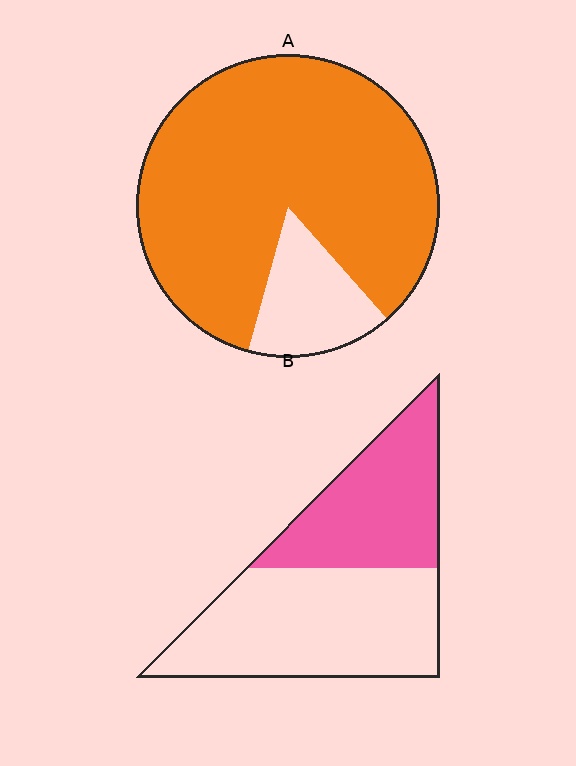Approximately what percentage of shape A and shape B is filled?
A is approximately 85% and B is approximately 40%.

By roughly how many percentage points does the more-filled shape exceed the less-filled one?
By roughly 45 percentage points (A over B).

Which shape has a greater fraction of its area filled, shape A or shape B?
Shape A.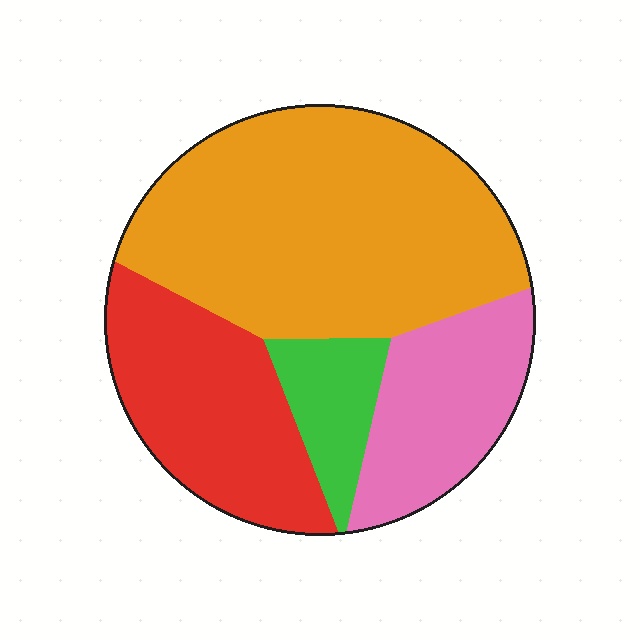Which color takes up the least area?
Green, at roughly 10%.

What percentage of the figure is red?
Red covers around 25% of the figure.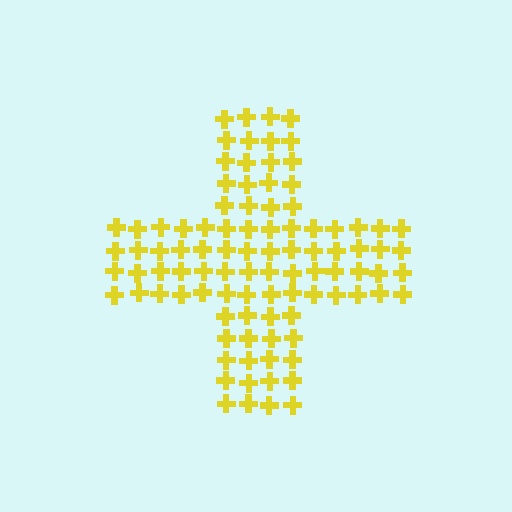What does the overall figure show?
The overall figure shows a cross.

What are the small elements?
The small elements are crosses.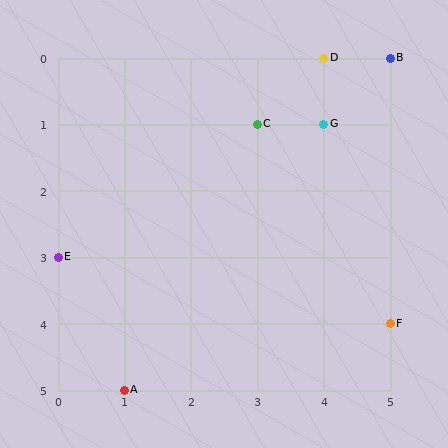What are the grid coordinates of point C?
Point C is at grid coordinates (3, 1).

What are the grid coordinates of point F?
Point F is at grid coordinates (5, 4).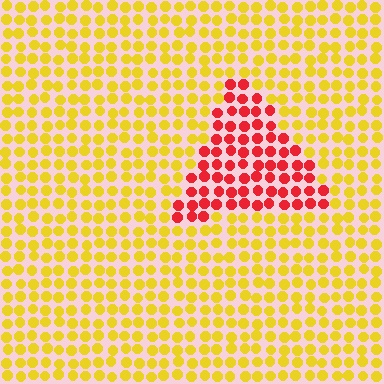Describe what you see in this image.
The image is filled with small yellow elements in a uniform arrangement. A triangle-shaped region is visible where the elements are tinted to a slightly different hue, forming a subtle color boundary.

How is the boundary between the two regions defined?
The boundary is defined purely by a slight shift in hue (about 57 degrees). Spacing, size, and orientation are identical on both sides.